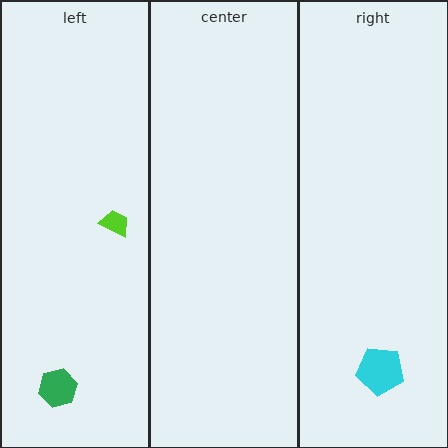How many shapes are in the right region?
1.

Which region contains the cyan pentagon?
The right region.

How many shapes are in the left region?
2.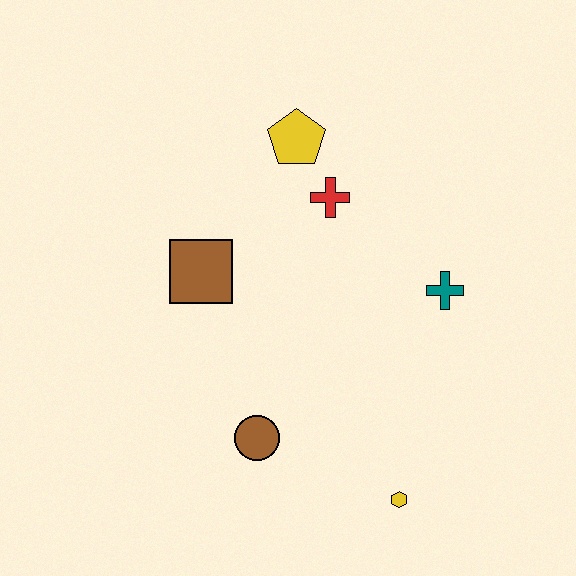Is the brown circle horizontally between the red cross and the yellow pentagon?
No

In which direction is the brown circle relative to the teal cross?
The brown circle is to the left of the teal cross.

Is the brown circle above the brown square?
No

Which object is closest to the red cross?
The yellow pentagon is closest to the red cross.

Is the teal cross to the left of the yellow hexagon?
No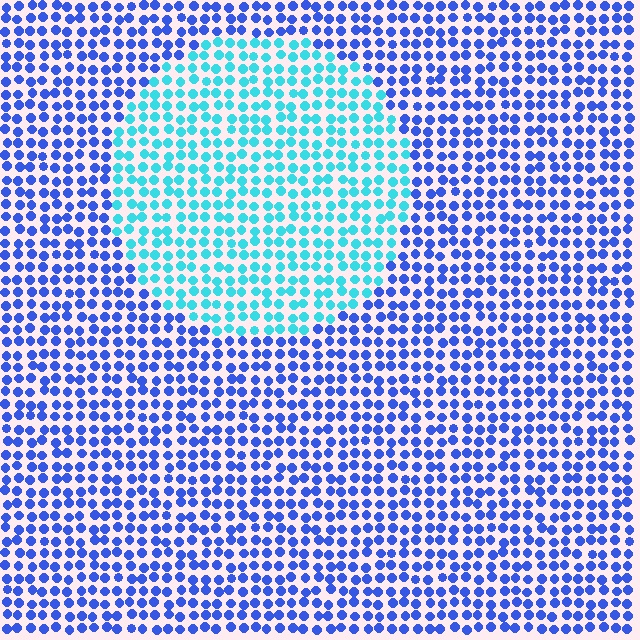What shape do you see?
I see a circle.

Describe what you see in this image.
The image is filled with small blue elements in a uniform arrangement. A circle-shaped region is visible where the elements are tinted to a slightly different hue, forming a subtle color boundary.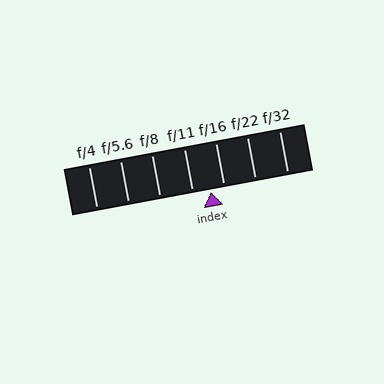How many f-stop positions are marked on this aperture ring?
There are 7 f-stop positions marked.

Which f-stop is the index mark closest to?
The index mark is closest to f/16.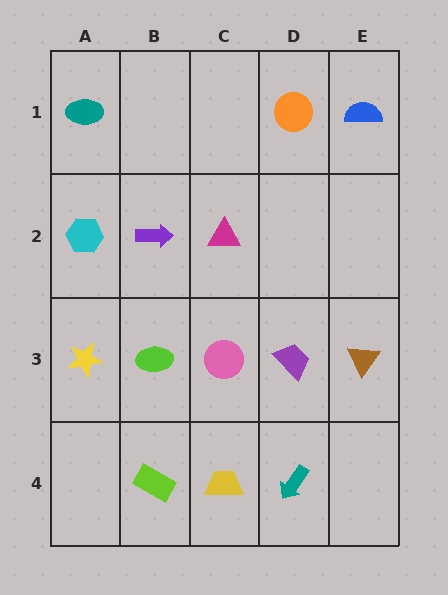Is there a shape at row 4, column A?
No, that cell is empty.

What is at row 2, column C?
A magenta triangle.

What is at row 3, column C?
A pink circle.